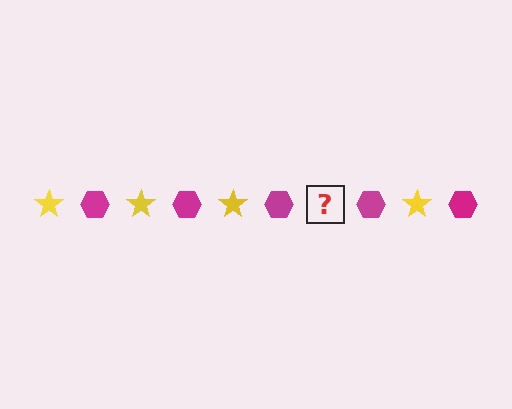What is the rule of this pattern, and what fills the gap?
The rule is that the pattern alternates between yellow star and magenta hexagon. The gap should be filled with a yellow star.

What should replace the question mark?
The question mark should be replaced with a yellow star.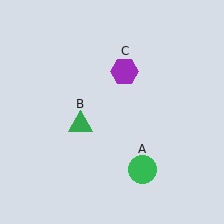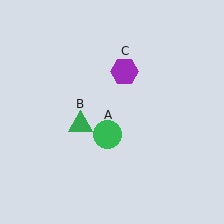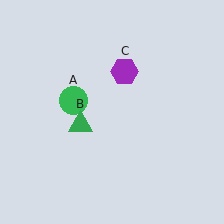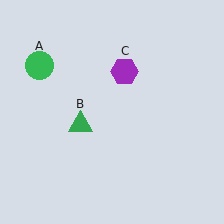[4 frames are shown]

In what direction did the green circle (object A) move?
The green circle (object A) moved up and to the left.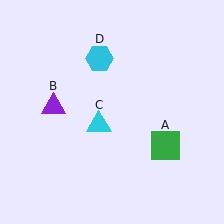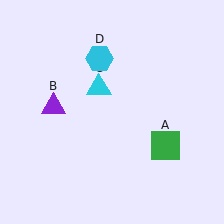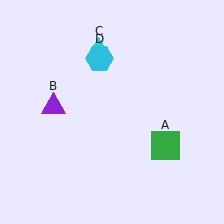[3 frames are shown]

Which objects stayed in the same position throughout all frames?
Green square (object A) and purple triangle (object B) and cyan hexagon (object D) remained stationary.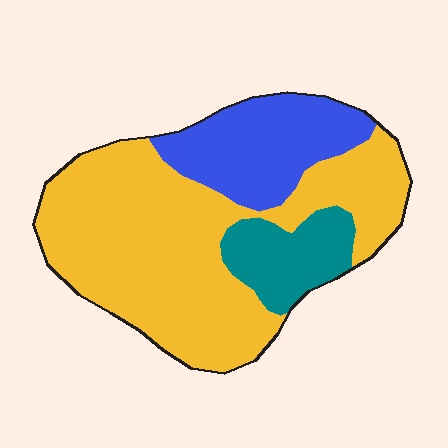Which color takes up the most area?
Yellow, at roughly 65%.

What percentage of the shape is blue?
Blue covers around 25% of the shape.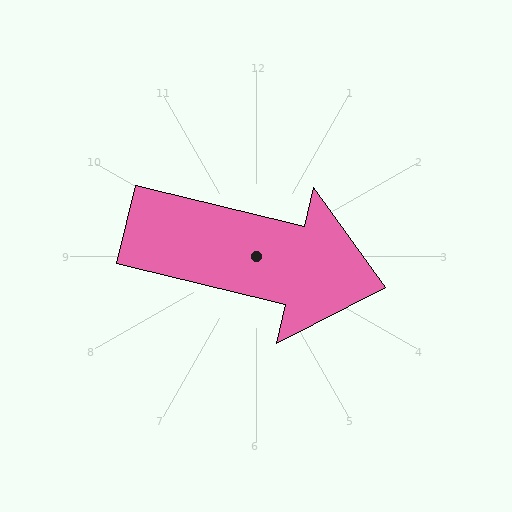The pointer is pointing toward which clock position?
Roughly 3 o'clock.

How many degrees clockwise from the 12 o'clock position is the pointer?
Approximately 104 degrees.